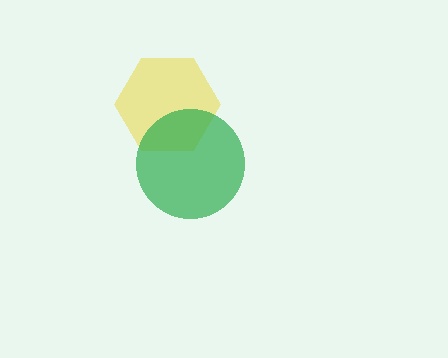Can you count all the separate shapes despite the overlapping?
Yes, there are 2 separate shapes.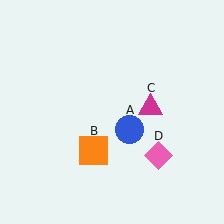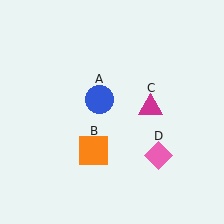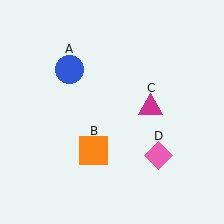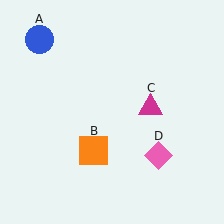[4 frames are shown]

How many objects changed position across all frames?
1 object changed position: blue circle (object A).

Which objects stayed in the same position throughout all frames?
Orange square (object B) and magenta triangle (object C) and pink diamond (object D) remained stationary.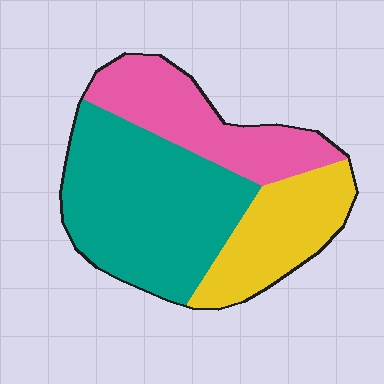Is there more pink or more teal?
Teal.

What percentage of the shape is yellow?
Yellow covers around 25% of the shape.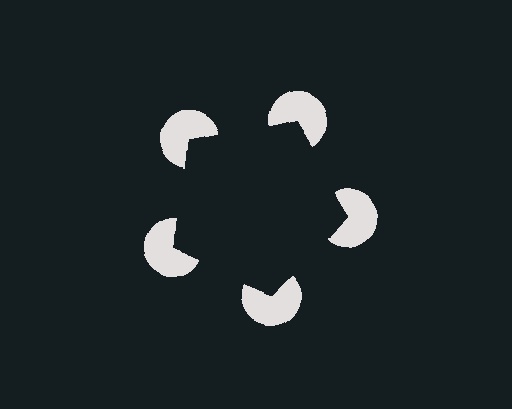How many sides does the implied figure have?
5 sides.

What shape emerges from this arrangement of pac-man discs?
An illusory pentagon — its edges are inferred from the aligned wedge cuts in the pac-man discs, not physically drawn.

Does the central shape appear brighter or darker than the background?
It typically appears slightly darker than the background, even though no actual brightness change is drawn.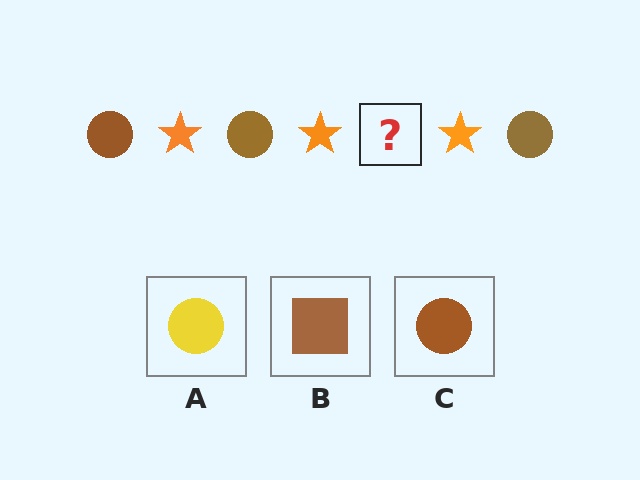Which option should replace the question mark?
Option C.